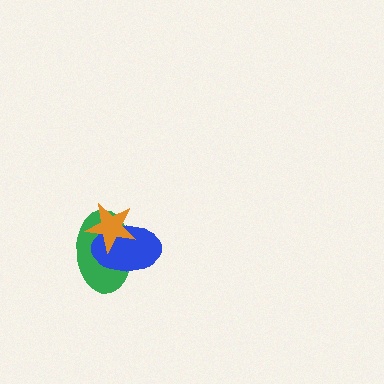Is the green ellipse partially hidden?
Yes, it is partially covered by another shape.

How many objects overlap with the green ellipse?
2 objects overlap with the green ellipse.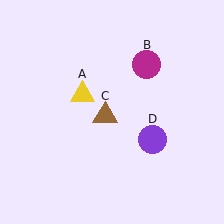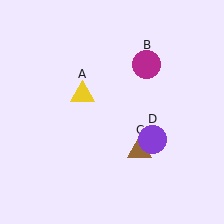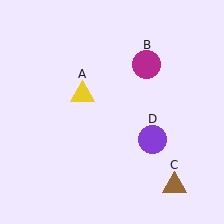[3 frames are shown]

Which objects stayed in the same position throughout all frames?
Yellow triangle (object A) and magenta circle (object B) and purple circle (object D) remained stationary.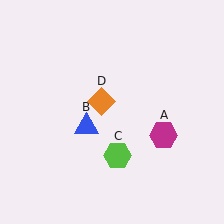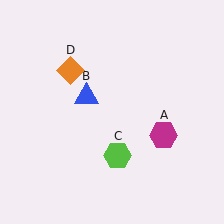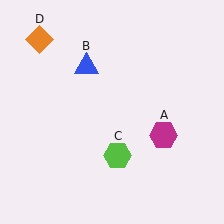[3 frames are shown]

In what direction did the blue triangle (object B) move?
The blue triangle (object B) moved up.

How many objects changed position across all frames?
2 objects changed position: blue triangle (object B), orange diamond (object D).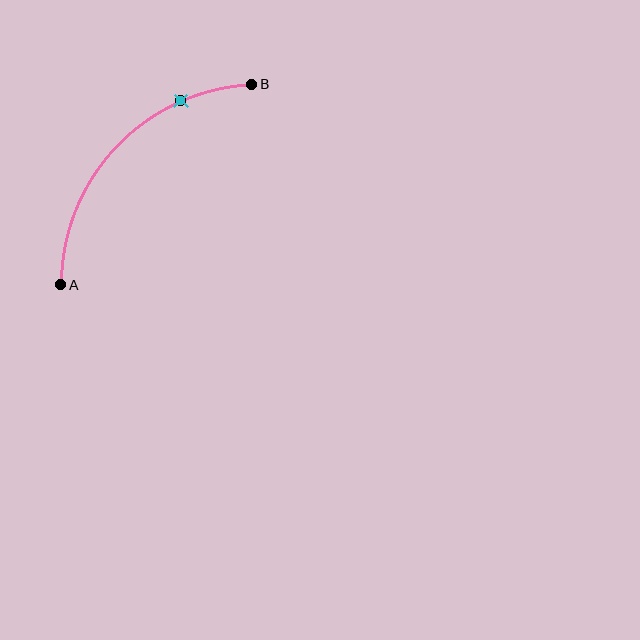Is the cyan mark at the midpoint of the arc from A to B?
No. The cyan mark lies on the arc but is closer to endpoint B. The arc midpoint would be at the point on the curve equidistant along the arc from both A and B.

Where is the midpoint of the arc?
The arc midpoint is the point on the curve farthest from the straight line joining A and B. It sits above and to the left of that line.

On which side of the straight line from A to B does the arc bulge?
The arc bulges above and to the left of the straight line connecting A and B.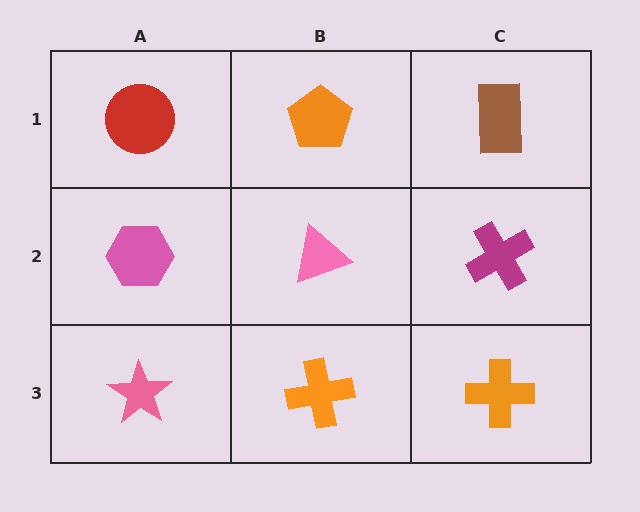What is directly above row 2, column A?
A red circle.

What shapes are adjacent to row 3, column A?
A pink hexagon (row 2, column A), an orange cross (row 3, column B).